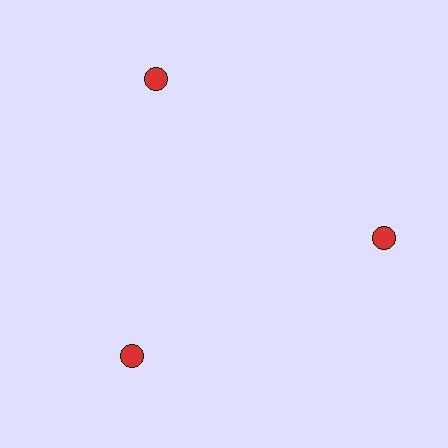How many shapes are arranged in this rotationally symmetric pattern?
There are 3 shapes, arranged in 3 groups of 1.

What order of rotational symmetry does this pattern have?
This pattern has 3-fold rotational symmetry.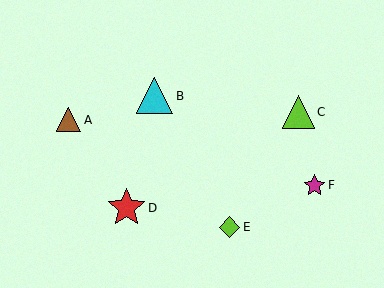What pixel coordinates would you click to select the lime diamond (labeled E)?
Click at (229, 227) to select the lime diamond E.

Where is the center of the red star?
The center of the red star is at (126, 208).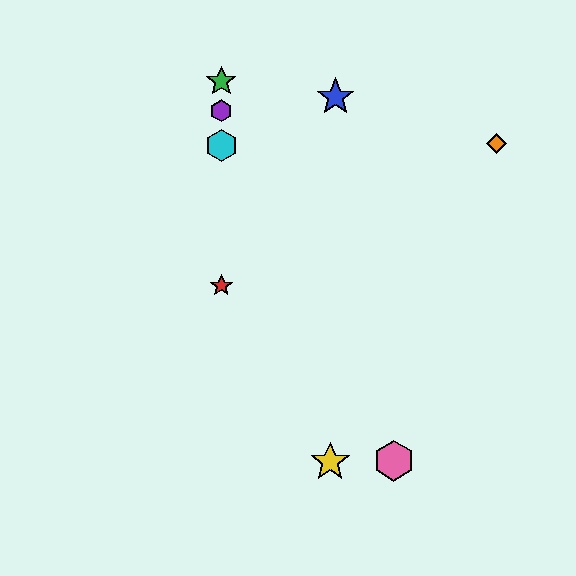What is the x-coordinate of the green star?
The green star is at x≈221.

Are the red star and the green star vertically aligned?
Yes, both are at x≈221.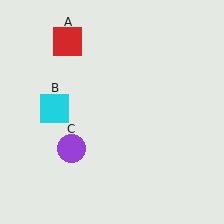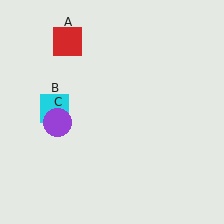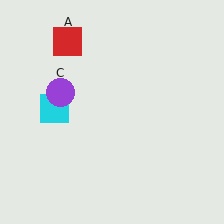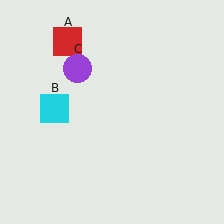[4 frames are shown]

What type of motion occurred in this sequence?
The purple circle (object C) rotated clockwise around the center of the scene.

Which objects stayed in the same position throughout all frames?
Red square (object A) and cyan square (object B) remained stationary.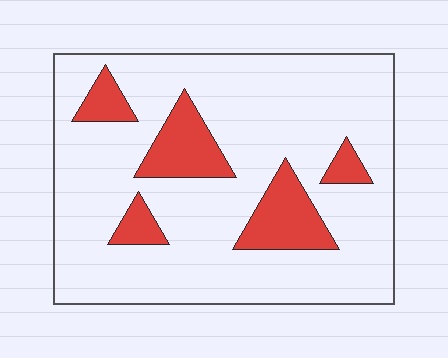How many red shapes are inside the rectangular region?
5.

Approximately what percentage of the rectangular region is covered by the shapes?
Approximately 15%.